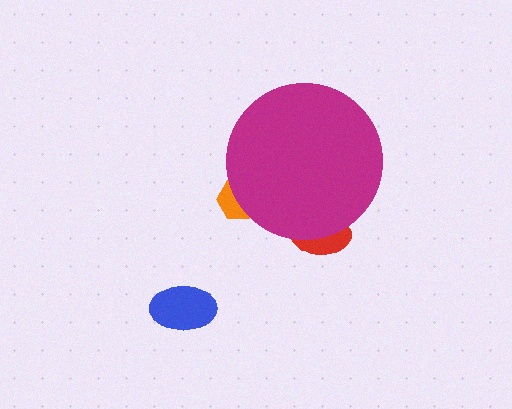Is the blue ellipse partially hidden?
No, the blue ellipse is fully visible.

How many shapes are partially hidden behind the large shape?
2 shapes are partially hidden.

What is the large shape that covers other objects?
A magenta circle.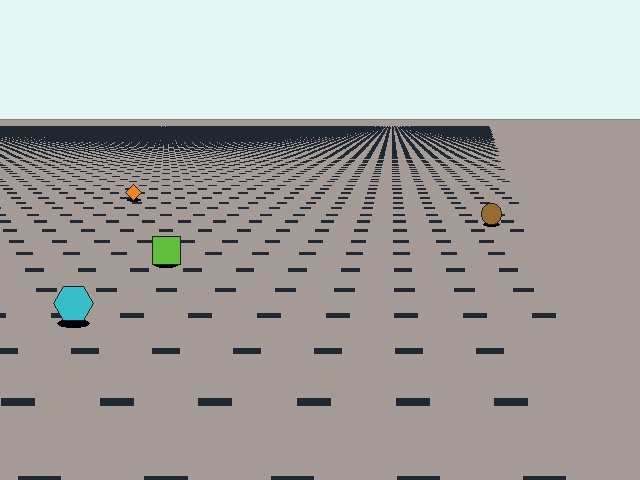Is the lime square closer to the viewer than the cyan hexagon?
No. The cyan hexagon is closer — you can tell from the texture gradient: the ground texture is coarser near it.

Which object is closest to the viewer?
The cyan hexagon is closest. The texture marks near it are larger and more spread out.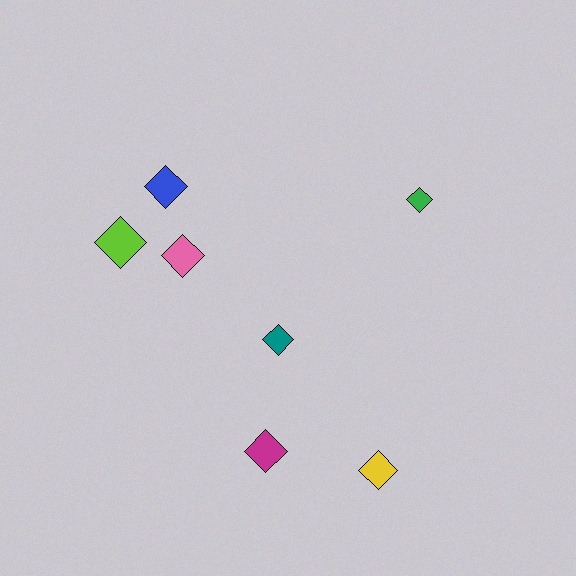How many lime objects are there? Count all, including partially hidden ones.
There is 1 lime object.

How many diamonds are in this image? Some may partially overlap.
There are 7 diamonds.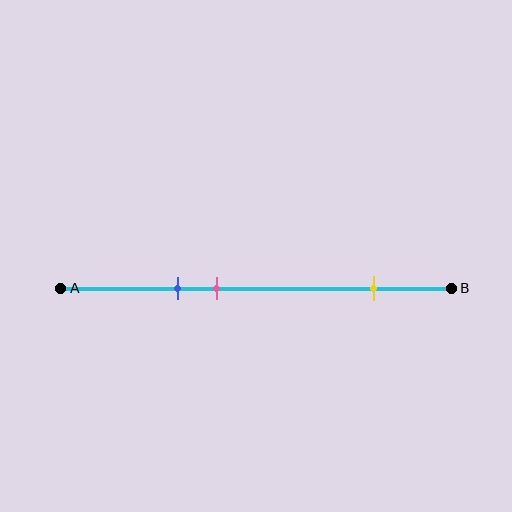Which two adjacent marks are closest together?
The blue and pink marks are the closest adjacent pair.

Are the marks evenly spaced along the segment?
No, the marks are not evenly spaced.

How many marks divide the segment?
There are 3 marks dividing the segment.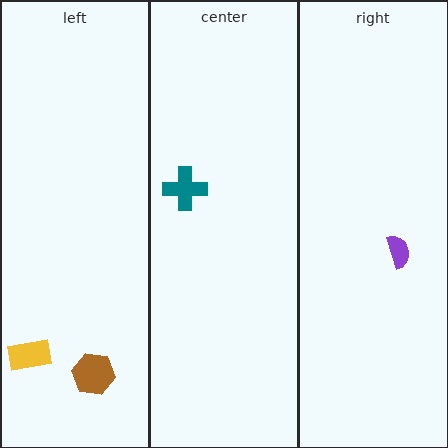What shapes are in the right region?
The purple semicircle.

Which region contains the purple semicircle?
The right region.